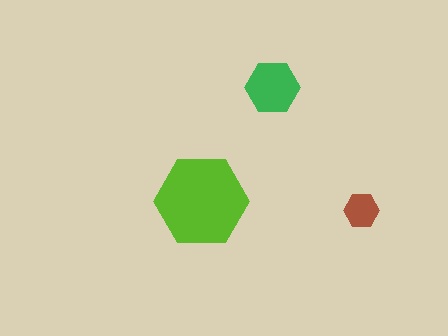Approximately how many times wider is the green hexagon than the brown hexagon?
About 1.5 times wider.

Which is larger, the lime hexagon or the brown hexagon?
The lime one.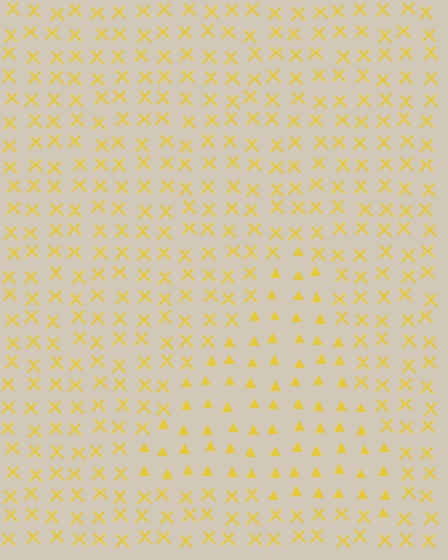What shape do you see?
I see a triangle.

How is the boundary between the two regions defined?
The boundary is defined by a change in element shape: triangles inside vs. X marks outside. All elements share the same color and spacing.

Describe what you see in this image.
The image is filled with small yellow elements arranged in a uniform grid. A triangle-shaped region contains triangles, while the surrounding area contains X marks. The boundary is defined purely by the change in element shape.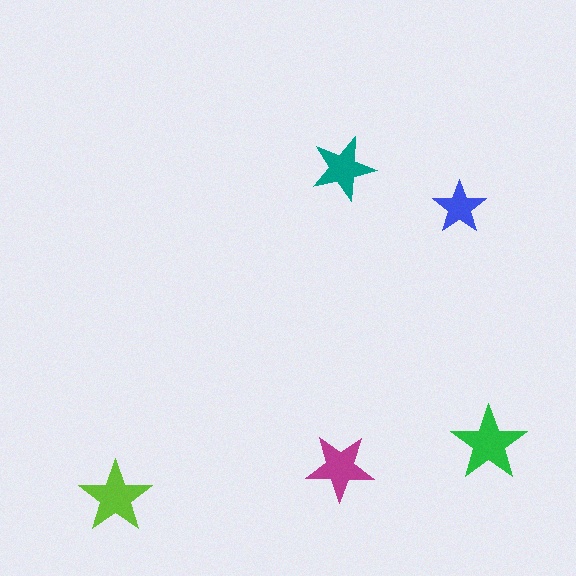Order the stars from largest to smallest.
the green one, the lime one, the magenta one, the teal one, the blue one.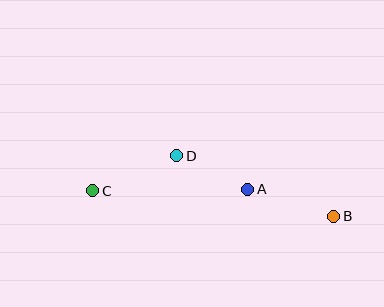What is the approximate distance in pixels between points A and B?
The distance between A and B is approximately 90 pixels.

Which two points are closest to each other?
Points A and D are closest to each other.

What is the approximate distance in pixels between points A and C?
The distance between A and C is approximately 155 pixels.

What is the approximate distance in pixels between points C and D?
The distance between C and D is approximately 91 pixels.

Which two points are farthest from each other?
Points B and C are farthest from each other.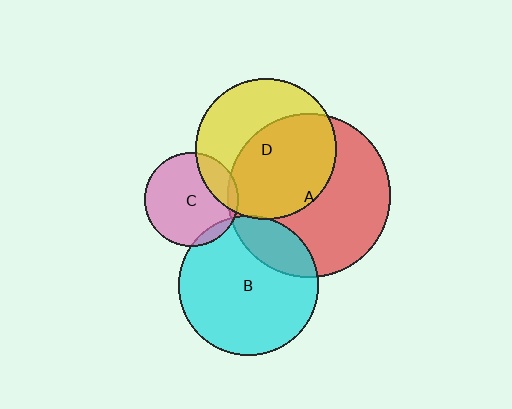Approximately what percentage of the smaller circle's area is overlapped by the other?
Approximately 5%.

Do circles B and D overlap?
Yes.